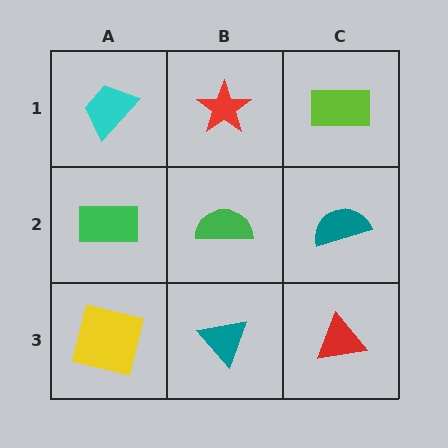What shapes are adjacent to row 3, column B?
A green semicircle (row 2, column B), a yellow square (row 3, column A), a red triangle (row 3, column C).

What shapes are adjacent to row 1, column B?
A green semicircle (row 2, column B), a cyan trapezoid (row 1, column A), a lime rectangle (row 1, column C).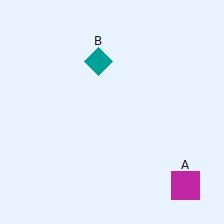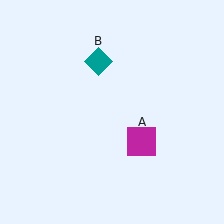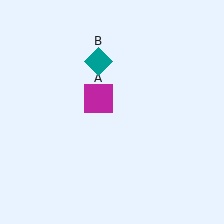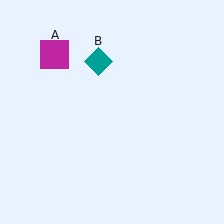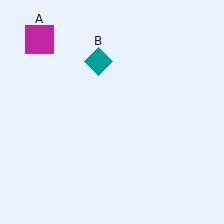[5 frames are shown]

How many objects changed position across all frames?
1 object changed position: magenta square (object A).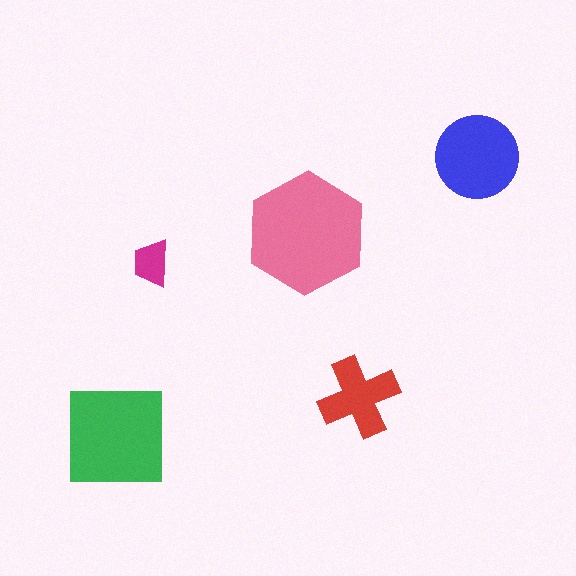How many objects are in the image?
There are 5 objects in the image.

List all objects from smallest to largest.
The magenta trapezoid, the red cross, the blue circle, the green square, the pink hexagon.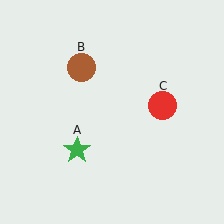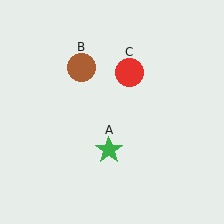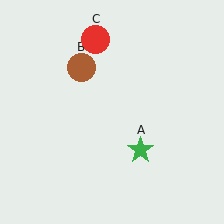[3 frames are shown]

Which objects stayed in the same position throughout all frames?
Brown circle (object B) remained stationary.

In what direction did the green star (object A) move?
The green star (object A) moved right.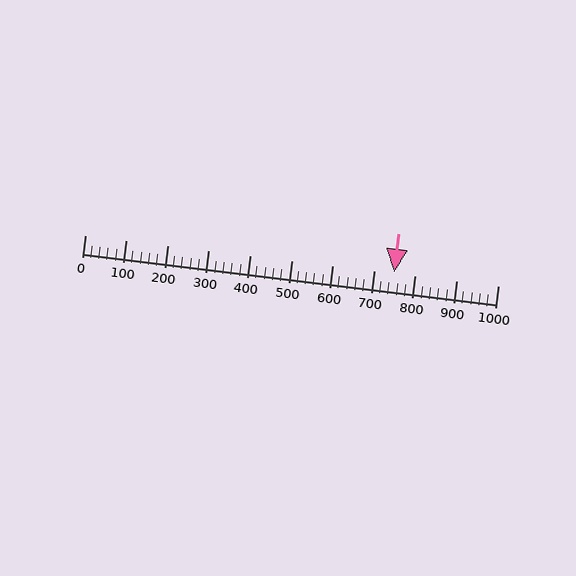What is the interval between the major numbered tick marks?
The major tick marks are spaced 100 units apart.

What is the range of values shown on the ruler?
The ruler shows values from 0 to 1000.